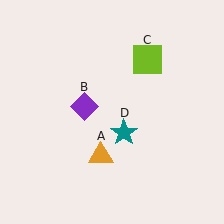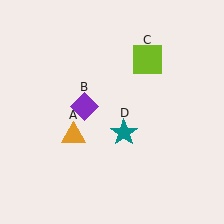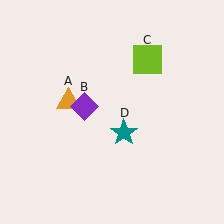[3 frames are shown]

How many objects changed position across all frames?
1 object changed position: orange triangle (object A).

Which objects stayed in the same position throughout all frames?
Purple diamond (object B) and lime square (object C) and teal star (object D) remained stationary.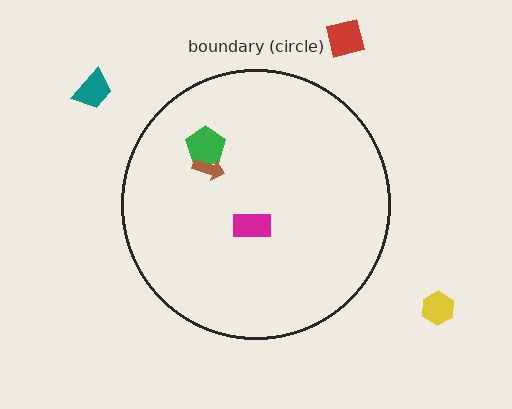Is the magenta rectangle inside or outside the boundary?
Inside.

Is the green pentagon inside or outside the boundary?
Inside.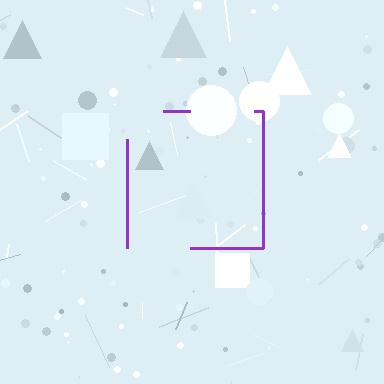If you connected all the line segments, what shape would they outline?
They would outline a square.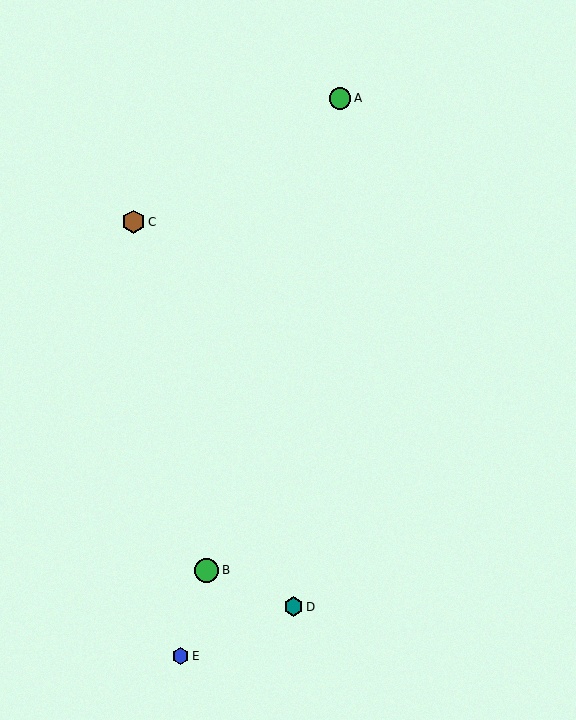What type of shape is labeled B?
Shape B is a green circle.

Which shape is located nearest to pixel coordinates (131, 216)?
The brown hexagon (labeled C) at (134, 222) is nearest to that location.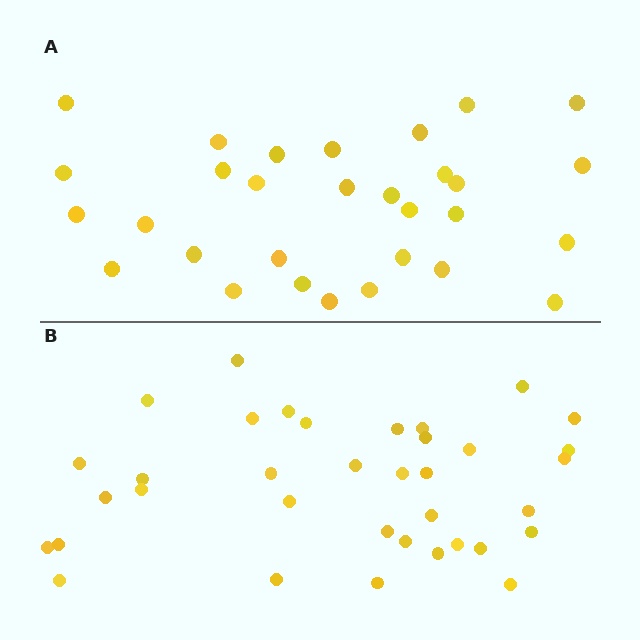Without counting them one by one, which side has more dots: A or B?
Region B (the bottom region) has more dots.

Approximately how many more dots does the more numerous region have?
Region B has about 6 more dots than region A.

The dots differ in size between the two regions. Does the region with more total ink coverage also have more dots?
No. Region A has more total ink coverage because its dots are larger, but region B actually contains more individual dots. Total area can be misleading — the number of items is what matters here.